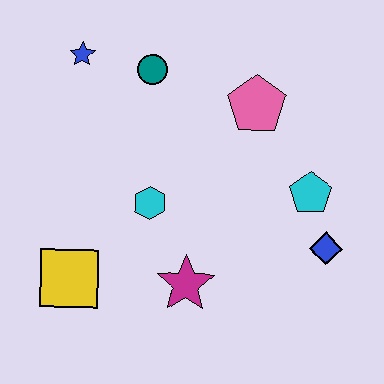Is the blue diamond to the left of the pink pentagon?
No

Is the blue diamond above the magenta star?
Yes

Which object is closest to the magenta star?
The cyan hexagon is closest to the magenta star.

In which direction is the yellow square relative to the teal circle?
The yellow square is below the teal circle.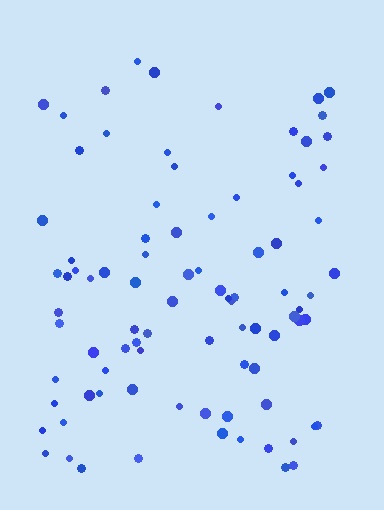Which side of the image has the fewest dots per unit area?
The top.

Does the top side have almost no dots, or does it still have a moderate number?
Still a moderate number, just noticeably fewer than the bottom.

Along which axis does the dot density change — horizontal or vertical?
Vertical.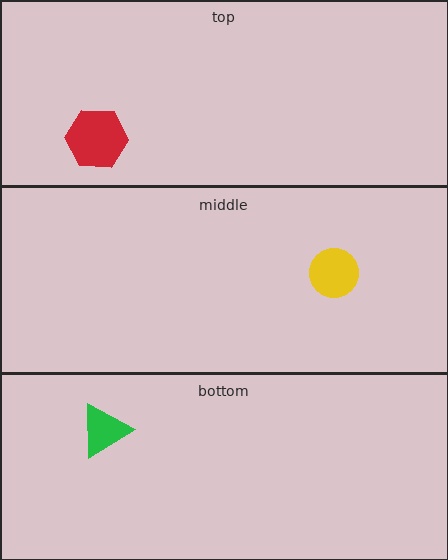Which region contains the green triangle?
The bottom region.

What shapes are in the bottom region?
The green triangle.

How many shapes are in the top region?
1.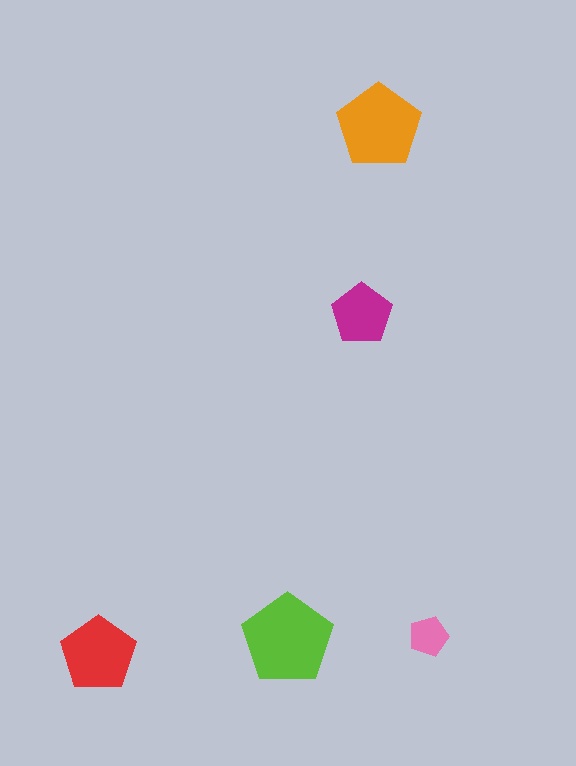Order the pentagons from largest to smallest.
the lime one, the orange one, the red one, the magenta one, the pink one.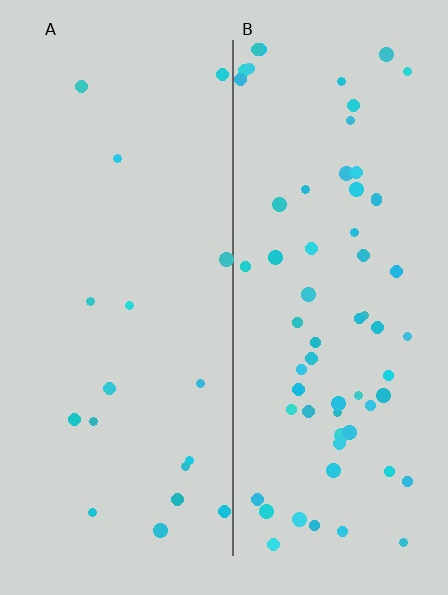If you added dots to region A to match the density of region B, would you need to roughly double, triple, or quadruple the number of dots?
Approximately quadruple.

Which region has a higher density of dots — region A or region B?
B (the right).